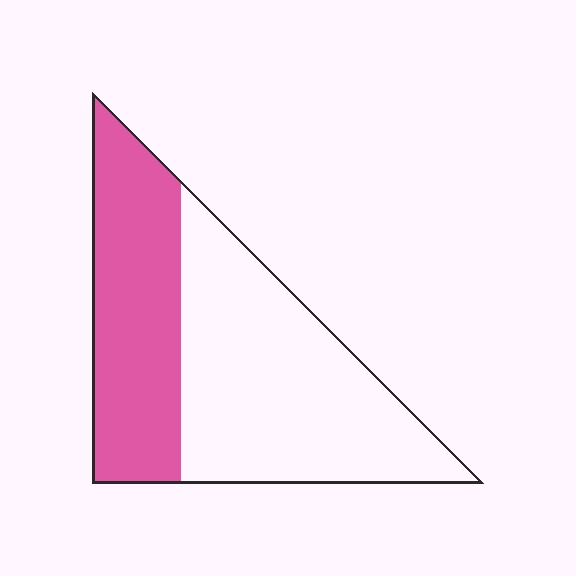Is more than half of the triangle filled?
No.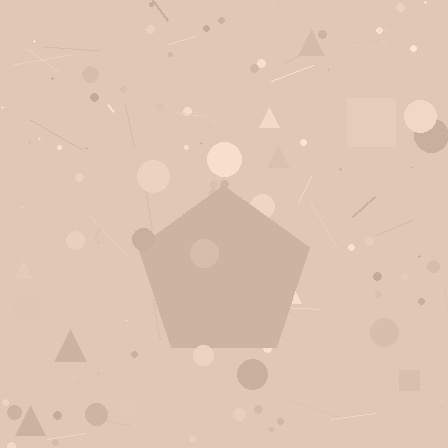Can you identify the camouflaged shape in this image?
The camouflaged shape is a pentagon.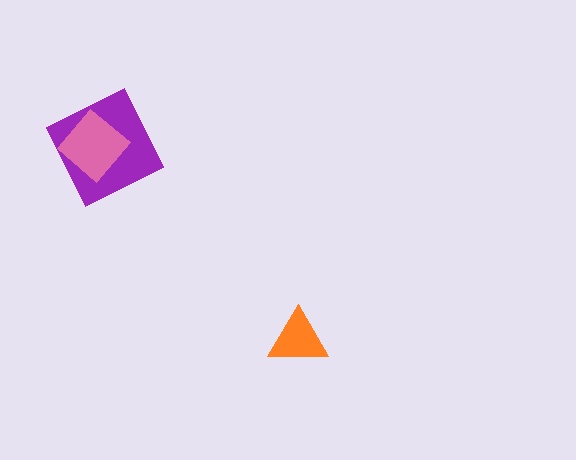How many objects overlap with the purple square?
1 object overlaps with the purple square.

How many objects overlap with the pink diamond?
1 object overlaps with the pink diamond.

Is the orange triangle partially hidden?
No, no other shape covers it.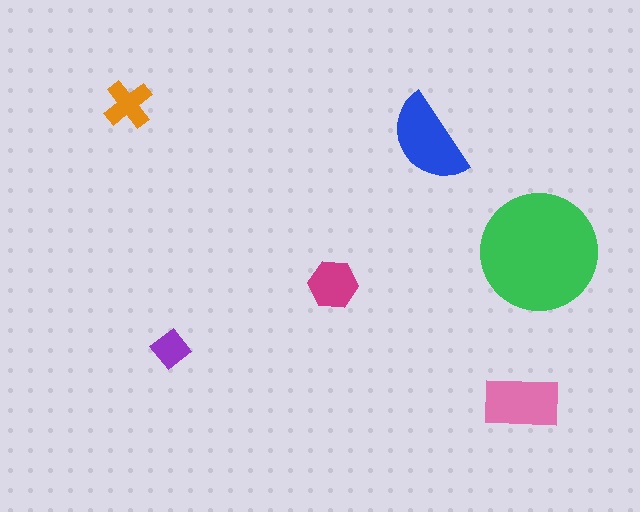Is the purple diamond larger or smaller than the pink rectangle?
Smaller.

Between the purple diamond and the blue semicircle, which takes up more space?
The blue semicircle.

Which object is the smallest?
The purple diamond.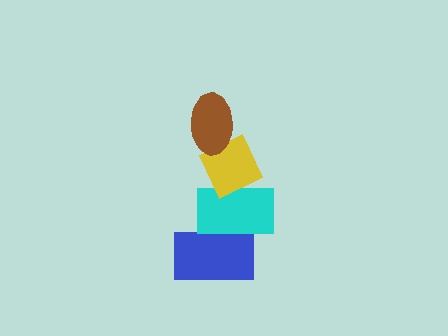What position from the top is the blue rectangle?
The blue rectangle is 4th from the top.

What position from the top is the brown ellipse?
The brown ellipse is 1st from the top.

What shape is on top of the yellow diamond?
The brown ellipse is on top of the yellow diamond.